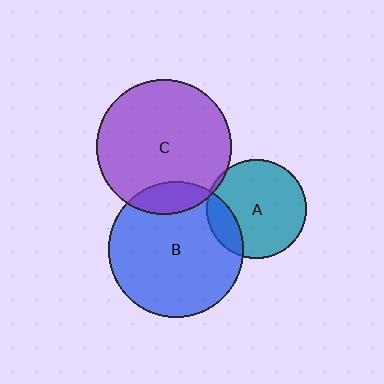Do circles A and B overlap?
Yes.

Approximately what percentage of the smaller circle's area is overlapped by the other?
Approximately 20%.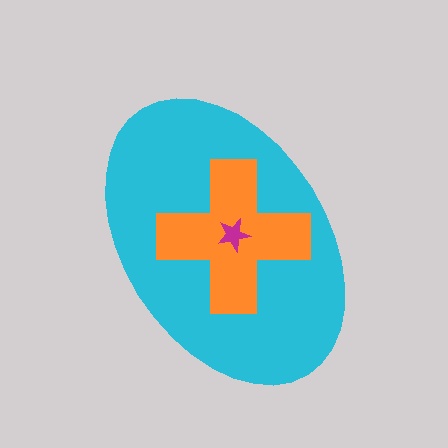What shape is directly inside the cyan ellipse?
The orange cross.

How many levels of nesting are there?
3.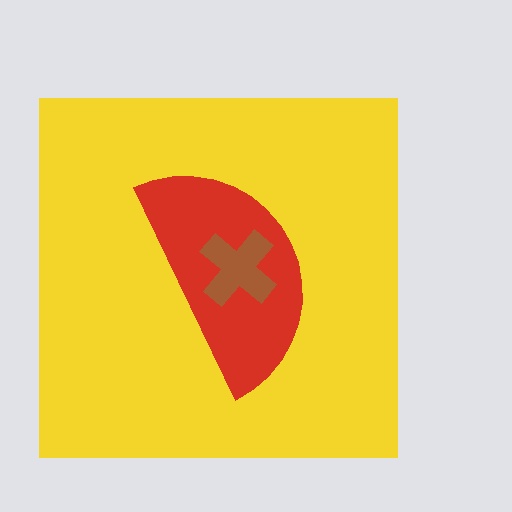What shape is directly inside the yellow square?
The red semicircle.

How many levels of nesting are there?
3.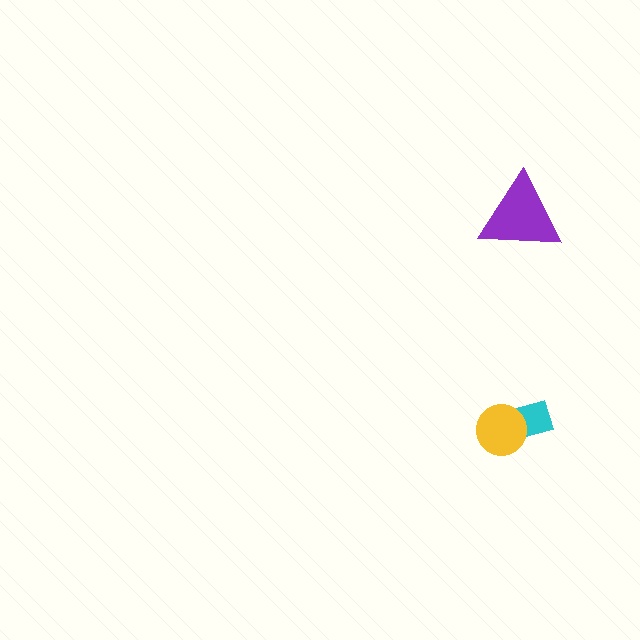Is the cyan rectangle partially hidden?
Yes, it is partially covered by another shape.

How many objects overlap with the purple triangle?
0 objects overlap with the purple triangle.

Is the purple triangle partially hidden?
No, no other shape covers it.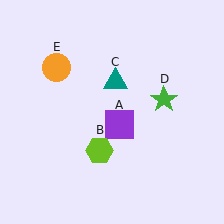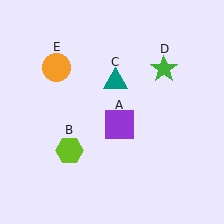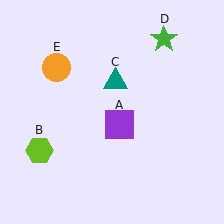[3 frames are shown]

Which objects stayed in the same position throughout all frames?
Purple square (object A) and teal triangle (object C) and orange circle (object E) remained stationary.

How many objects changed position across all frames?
2 objects changed position: lime hexagon (object B), green star (object D).